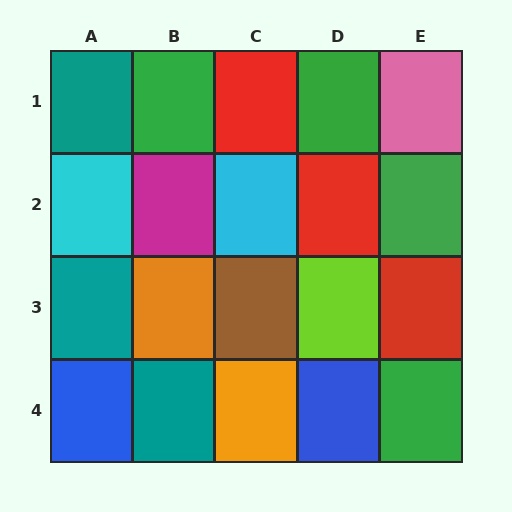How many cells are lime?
1 cell is lime.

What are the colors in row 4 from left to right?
Blue, teal, orange, blue, green.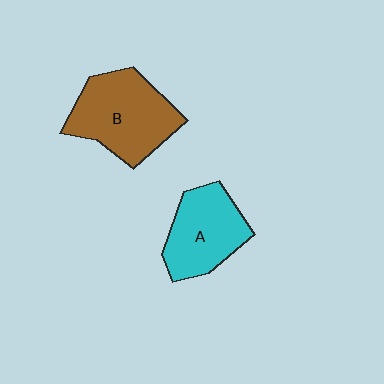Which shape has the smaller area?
Shape A (cyan).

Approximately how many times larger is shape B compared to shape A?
Approximately 1.3 times.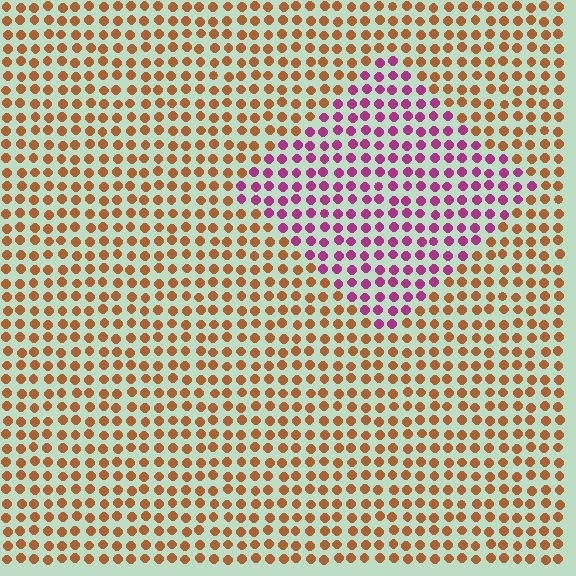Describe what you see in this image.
The image is filled with small brown elements in a uniform arrangement. A diamond-shaped region is visible where the elements are tinted to a slightly different hue, forming a subtle color boundary.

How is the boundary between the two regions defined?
The boundary is defined purely by a slight shift in hue (about 65 degrees). Spacing, size, and orientation are identical on both sides.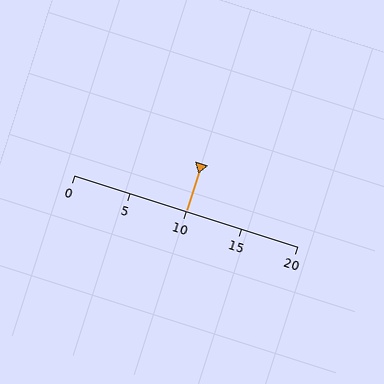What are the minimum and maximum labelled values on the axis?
The axis runs from 0 to 20.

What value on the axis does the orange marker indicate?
The marker indicates approximately 10.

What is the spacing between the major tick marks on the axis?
The major ticks are spaced 5 apart.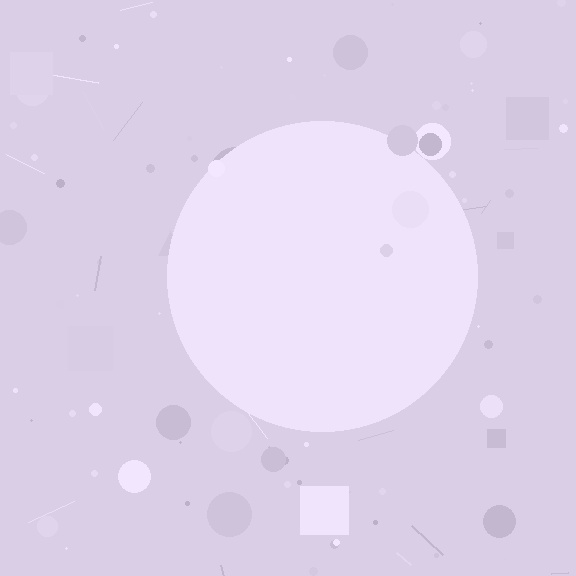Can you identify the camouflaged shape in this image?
The camouflaged shape is a circle.